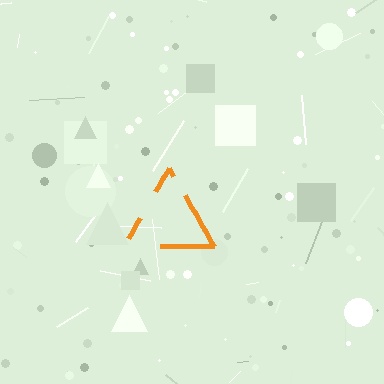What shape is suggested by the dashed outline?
The dashed outline suggests a triangle.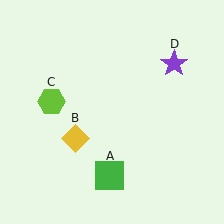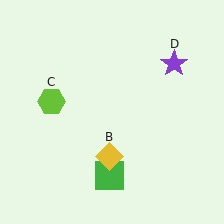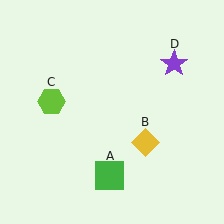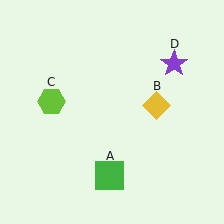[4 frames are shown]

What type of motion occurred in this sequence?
The yellow diamond (object B) rotated counterclockwise around the center of the scene.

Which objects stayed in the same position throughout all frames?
Green square (object A) and lime hexagon (object C) and purple star (object D) remained stationary.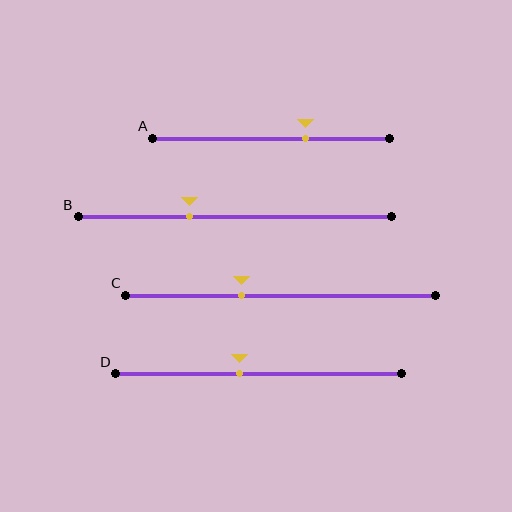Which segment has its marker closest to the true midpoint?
Segment D has its marker closest to the true midpoint.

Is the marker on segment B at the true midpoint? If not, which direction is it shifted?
No, the marker on segment B is shifted to the left by about 14% of the segment length.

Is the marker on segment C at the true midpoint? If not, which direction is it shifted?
No, the marker on segment C is shifted to the left by about 13% of the segment length.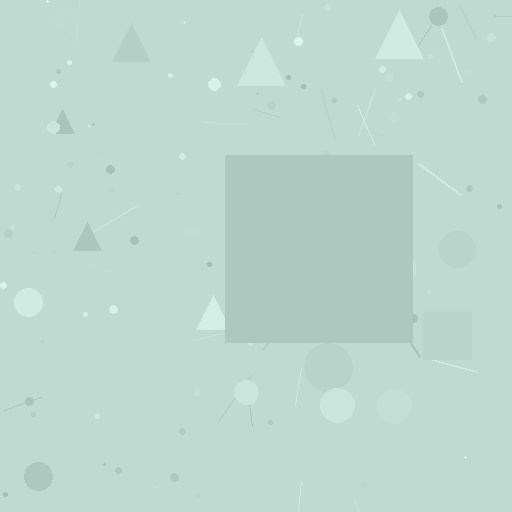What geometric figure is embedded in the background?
A square is embedded in the background.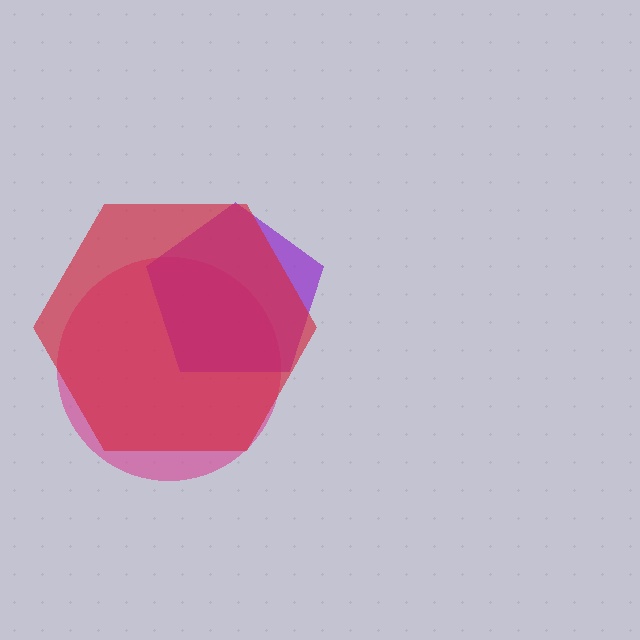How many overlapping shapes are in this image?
There are 3 overlapping shapes in the image.